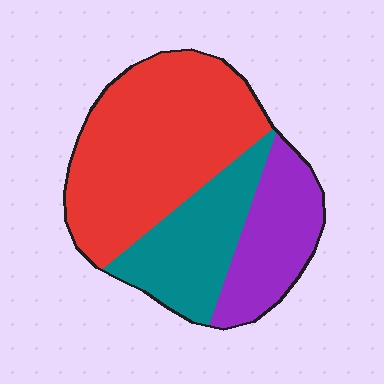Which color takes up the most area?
Red, at roughly 50%.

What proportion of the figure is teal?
Teal covers 25% of the figure.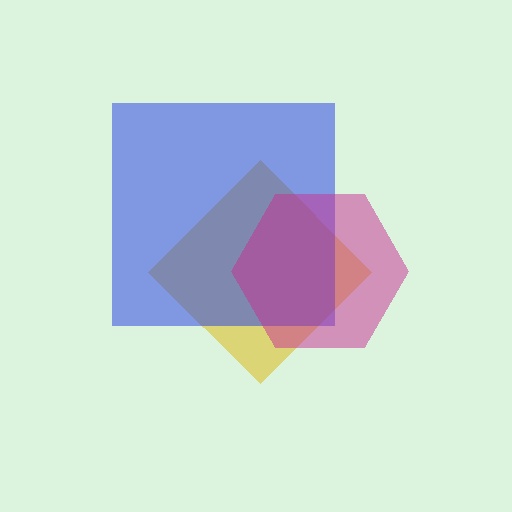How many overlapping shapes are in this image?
There are 3 overlapping shapes in the image.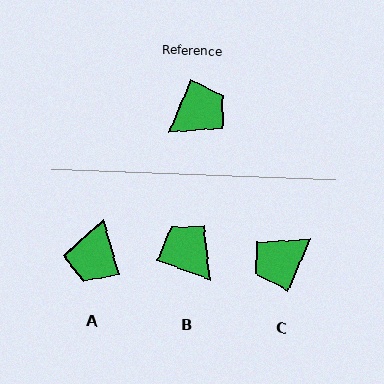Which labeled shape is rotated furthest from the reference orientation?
C, about 179 degrees away.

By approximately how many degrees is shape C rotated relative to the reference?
Approximately 179 degrees counter-clockwise.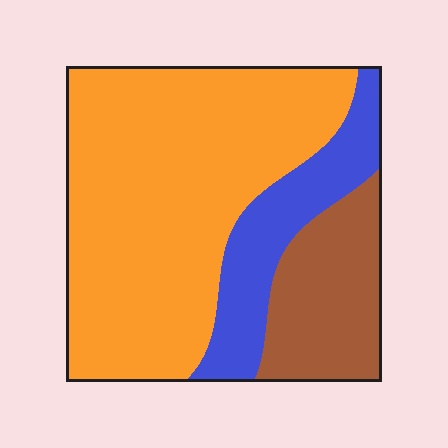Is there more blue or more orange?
Orange.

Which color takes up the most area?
Orange, at roughly 60%.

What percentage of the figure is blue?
Blue takes up about one sixth (1/6) of the figure.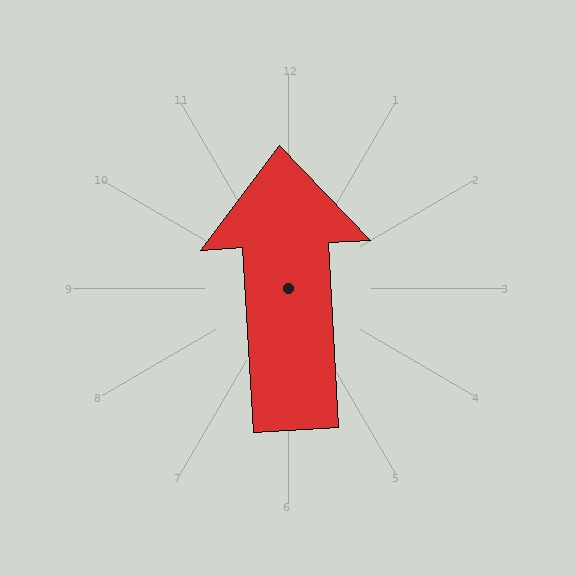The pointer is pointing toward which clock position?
Roughly 12 o'clock.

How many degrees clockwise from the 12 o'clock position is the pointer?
Approximately 357 degrees.